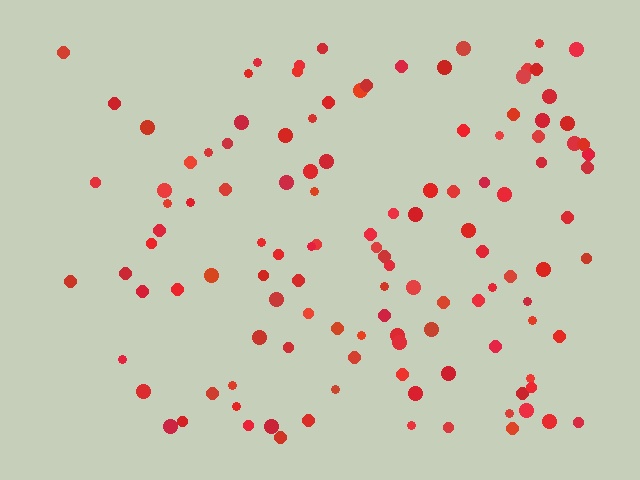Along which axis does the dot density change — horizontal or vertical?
Horizontal.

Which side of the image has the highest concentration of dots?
The right.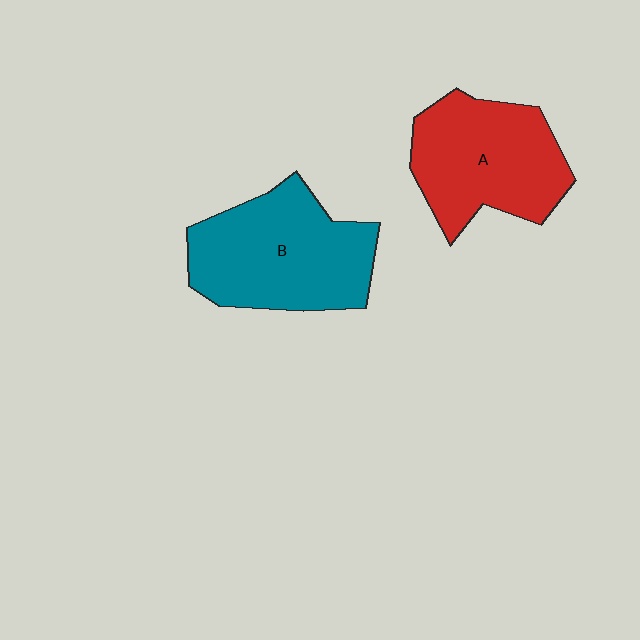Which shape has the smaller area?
Shape A (red).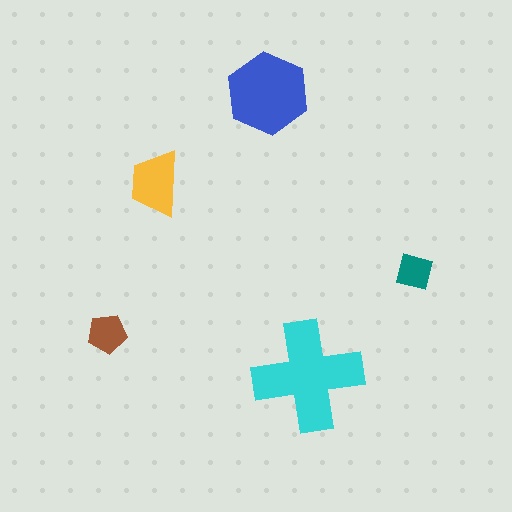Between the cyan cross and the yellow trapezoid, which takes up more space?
The cyan cross.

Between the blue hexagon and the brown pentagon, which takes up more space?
The blue hexagon.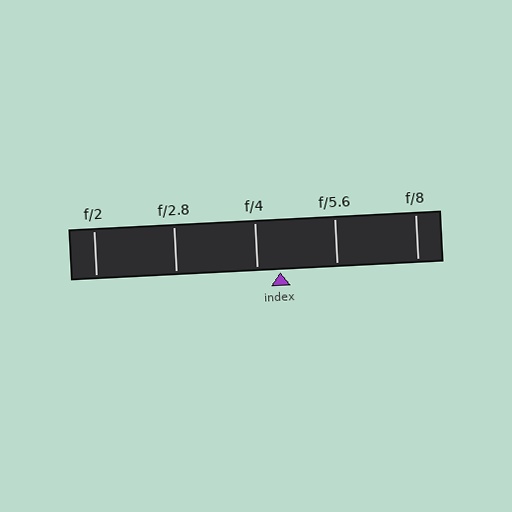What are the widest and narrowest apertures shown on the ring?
The widest aperture shown is f/2 and the narrowest is f/8.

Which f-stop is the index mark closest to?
The index mark is closest to f/4.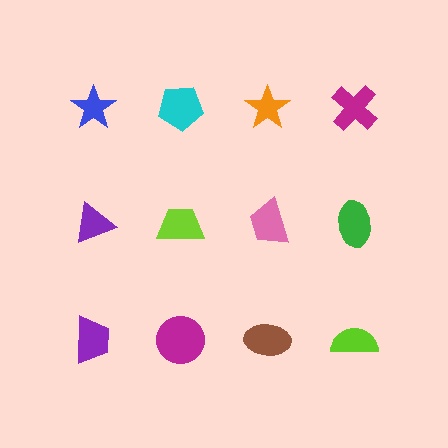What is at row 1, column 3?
An orange star.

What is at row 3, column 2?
A magenta circle.